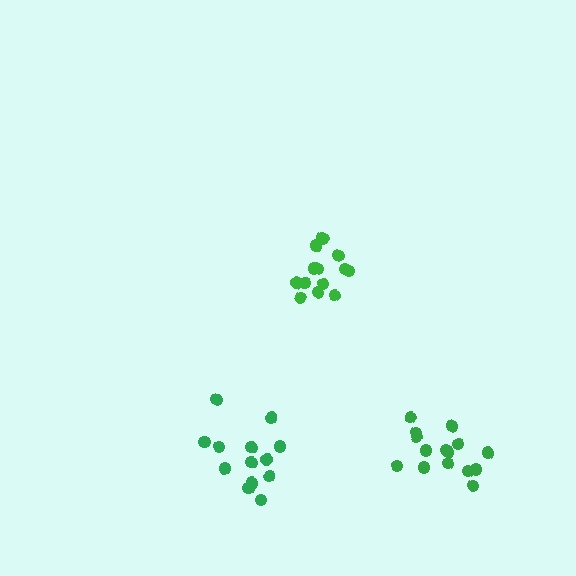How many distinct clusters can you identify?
There are 3 distinct clusters.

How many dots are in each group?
Group 1: 15 dots, Group 2: 14 dots, Group 3: 13 dots (42 total).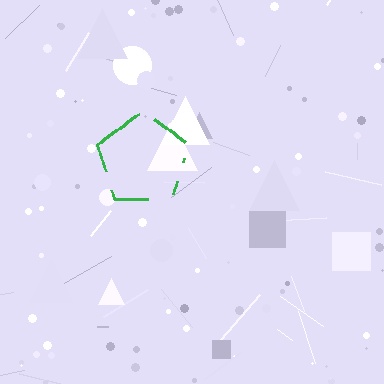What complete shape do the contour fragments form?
The contour fragments form a pentagon.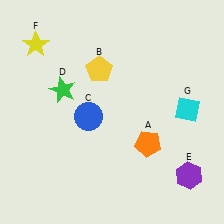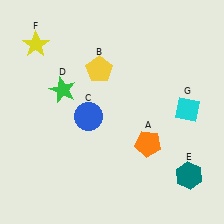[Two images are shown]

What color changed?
The hexagon (E) changed from purple in Image 1 to teal in Image 2.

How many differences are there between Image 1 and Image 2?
There is 1 difference between the two images.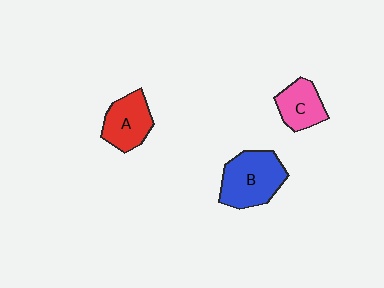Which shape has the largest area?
Shape B (blue).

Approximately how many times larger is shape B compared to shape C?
Approximately 1.6 times.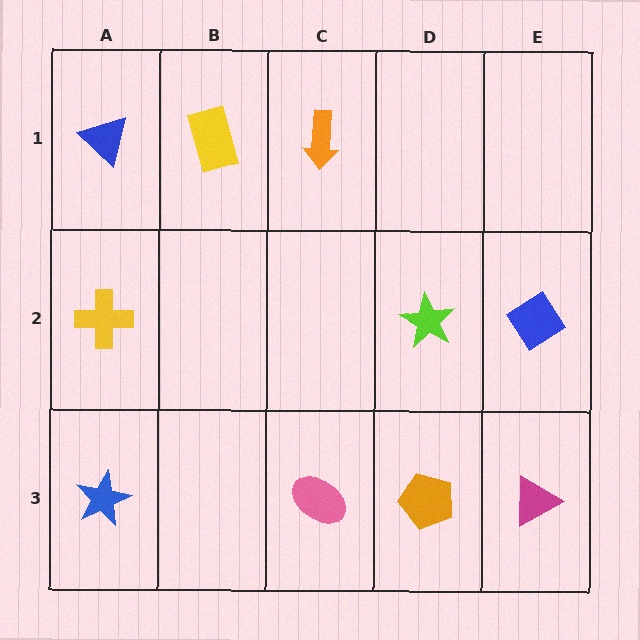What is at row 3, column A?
A blue star.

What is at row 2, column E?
A blue diamond.